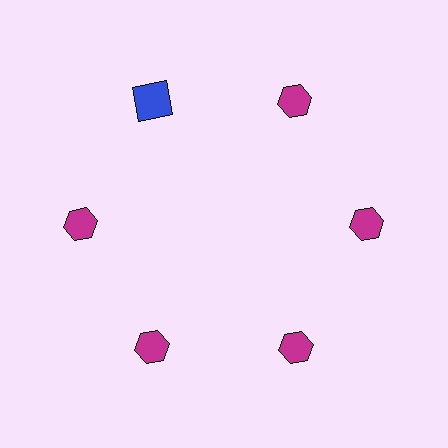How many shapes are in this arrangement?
There are 6 shapes arranged in a ring pattern.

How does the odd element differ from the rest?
It differs in both color (blue instead of magenta) and shape (square instead of hexagon).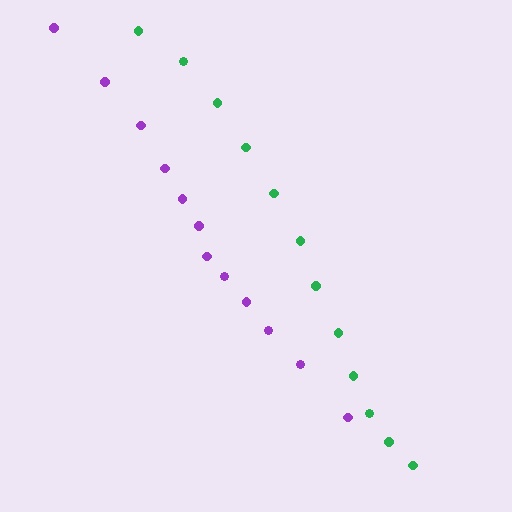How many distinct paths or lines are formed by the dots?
There are 2 distinct paths.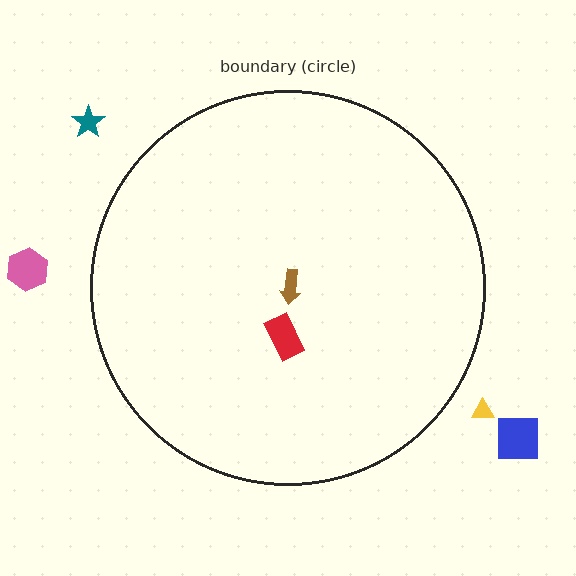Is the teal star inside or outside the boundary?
Outside.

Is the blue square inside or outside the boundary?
Outside.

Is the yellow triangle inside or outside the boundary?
Outside.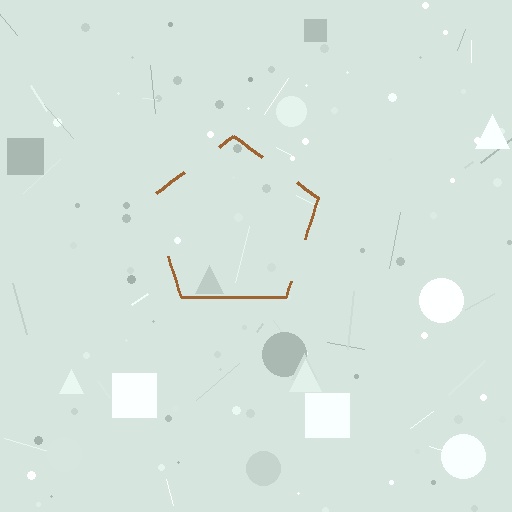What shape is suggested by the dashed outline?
The dashed outline suggests a pentagon.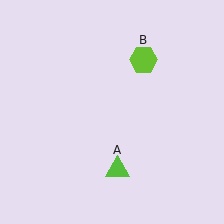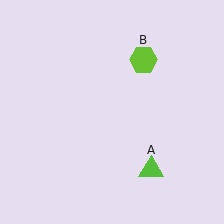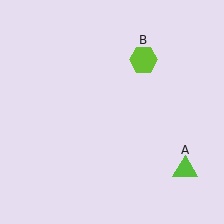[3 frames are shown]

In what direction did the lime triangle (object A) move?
The lime triangle (object A) moved right.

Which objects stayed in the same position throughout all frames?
Lime hexagon (object B) remained stationary.